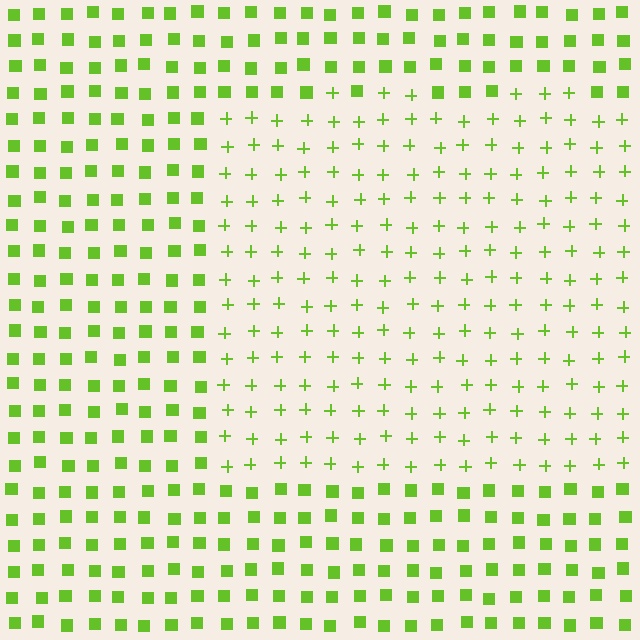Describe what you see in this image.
The image is filled with small lime elements arranged in a uniform grid. A rectangle-shaped region contains plus signs, while the surrounding area contains squares. The boundary is defined purely by the change in element shape.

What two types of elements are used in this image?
The image uses plus signs inside the rectangle region and squares outside it.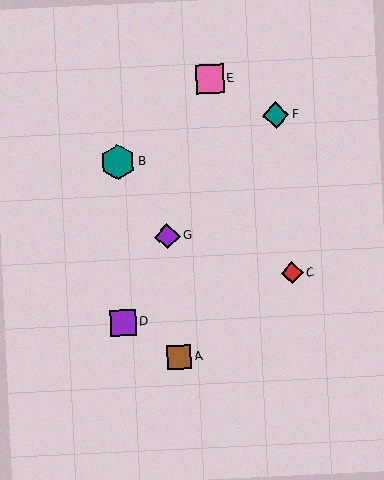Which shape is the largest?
The teal hexagon (labeled B) is the largest.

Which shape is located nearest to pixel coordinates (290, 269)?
The red diamond (labeled C) at (292, 273) is nearest to that location.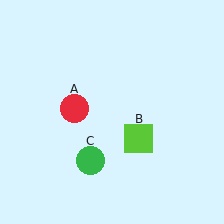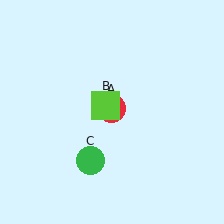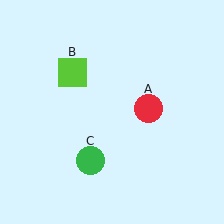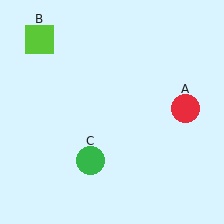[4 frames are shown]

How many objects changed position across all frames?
2 objects changed position: red circle (object A), lime square (object B).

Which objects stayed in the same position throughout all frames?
Green circle (object C) remained stationary.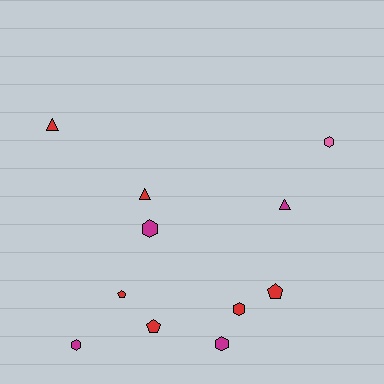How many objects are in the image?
There are 11 objects.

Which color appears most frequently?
Red, with 6 objects.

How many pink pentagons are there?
There are no pink pentagons.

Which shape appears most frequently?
Hexagon, with 5 objects.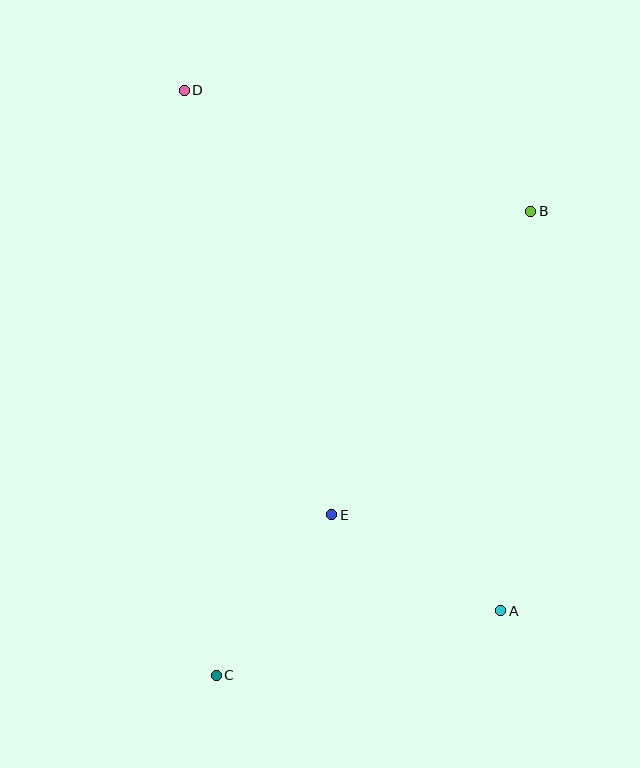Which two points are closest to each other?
Points A and E are closest to each other.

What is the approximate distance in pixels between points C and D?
The distance between C and D is approximately 586 pixels.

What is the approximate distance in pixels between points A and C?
The distance between A and C is approximately 292 pixels.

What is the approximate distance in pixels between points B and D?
The distance between B and D is approximately 367 pixels.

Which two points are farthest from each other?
Points A and D are farthest from each other.